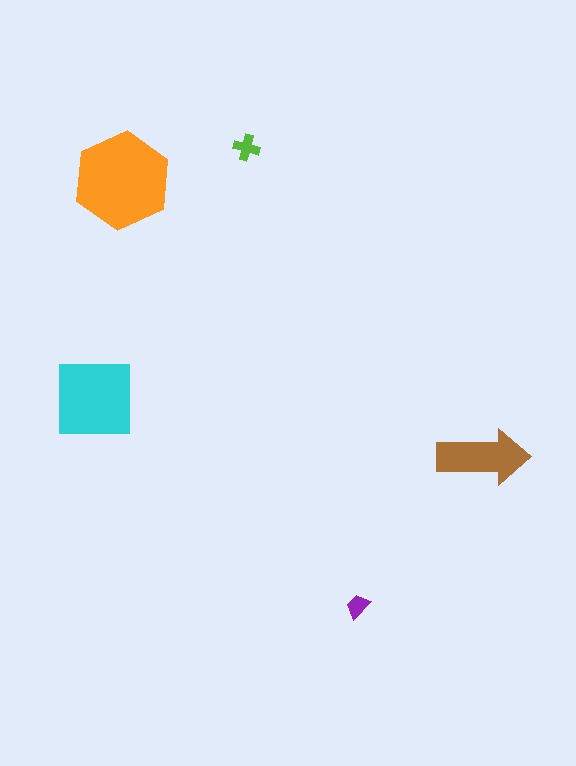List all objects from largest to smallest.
The orange hexagon, the cyan square, the brown arrow, the lime cross, the purple trapezoid.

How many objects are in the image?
There are 5 objects in the image.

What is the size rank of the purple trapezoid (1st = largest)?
5th.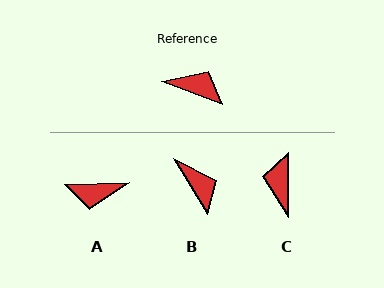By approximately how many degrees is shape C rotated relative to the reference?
Approximately 110 degrees counter-clockwise.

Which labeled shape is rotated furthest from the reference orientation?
A, about 157 degrees away.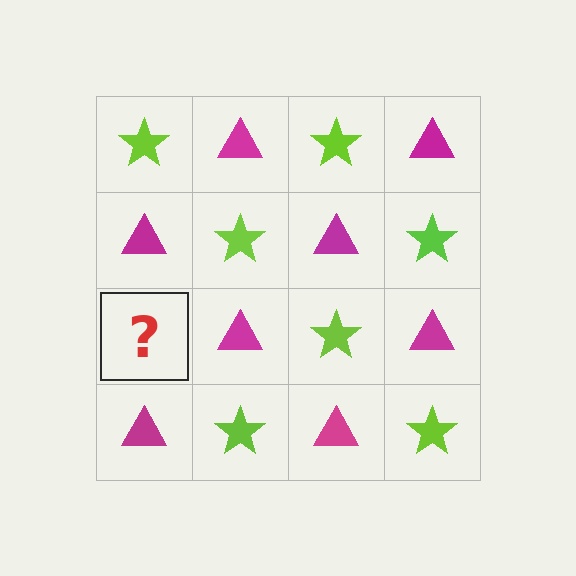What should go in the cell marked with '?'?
The missing cell should contain a lime star.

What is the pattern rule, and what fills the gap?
The rule is that it alternates lime star and magenta triangle in a checkerboard pattern. The gap should be filled with a lime star.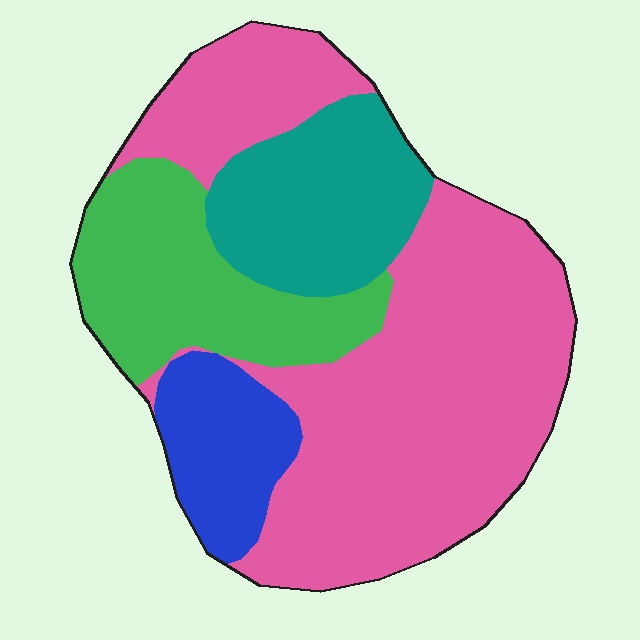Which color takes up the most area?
Pink, at roughly 55%.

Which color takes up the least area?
Blue, at roughly 10%.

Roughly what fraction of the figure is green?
Green covers about 20% of the figure.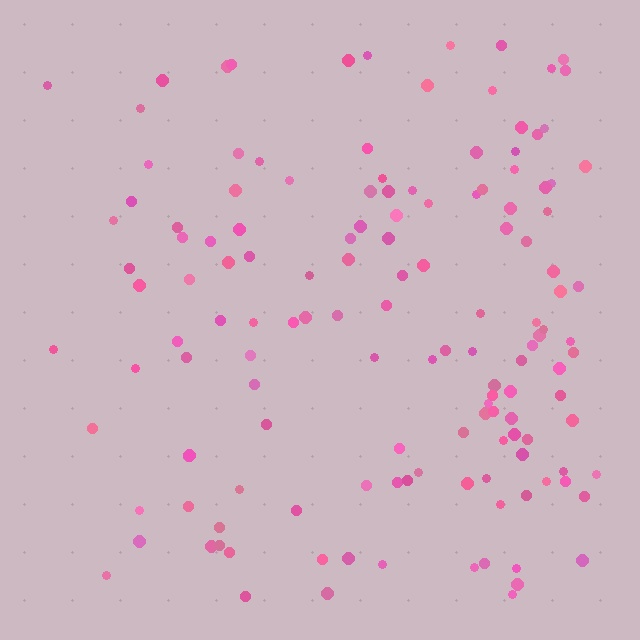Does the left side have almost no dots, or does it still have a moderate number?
Still a moderate number, just noticeably fewer than the right.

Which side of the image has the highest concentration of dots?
The right.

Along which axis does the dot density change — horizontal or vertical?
Horizontal.